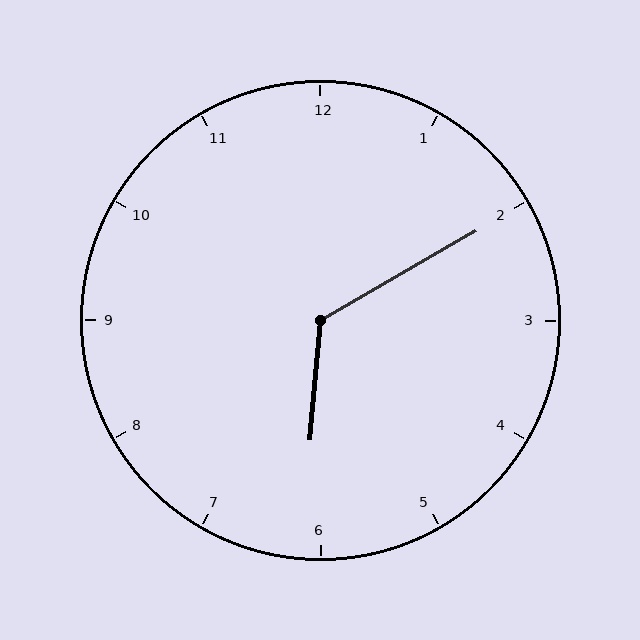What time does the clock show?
6:10.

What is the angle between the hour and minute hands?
Approximately 125 degrees.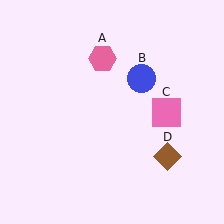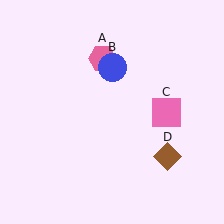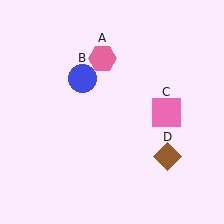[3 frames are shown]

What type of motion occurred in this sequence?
The blue circle (object B) rotated counterclockwise around the center of the scene.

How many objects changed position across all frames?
1 object changed position: blue circle (object B).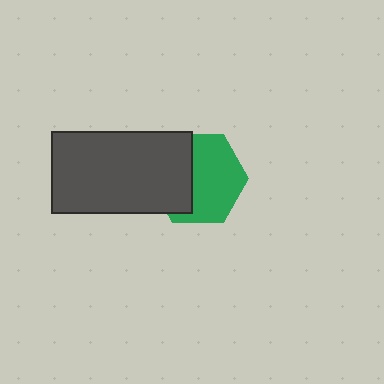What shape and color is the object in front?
The object in front is a dark gray rectangle.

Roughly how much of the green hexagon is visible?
About half of it is visible (roughly 59%).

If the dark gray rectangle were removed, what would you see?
You would see the complete green hexagon.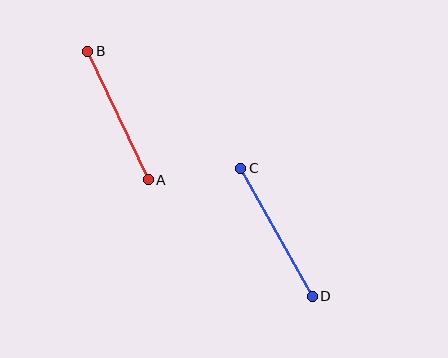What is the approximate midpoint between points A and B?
The midpoint is at approximately (118, 116) pixels.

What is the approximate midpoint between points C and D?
The midpoint is at approximately (277, 232) pixels.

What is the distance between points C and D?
The distance is approximately 146 pixels.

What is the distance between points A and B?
The distance is approximately 142 pixels.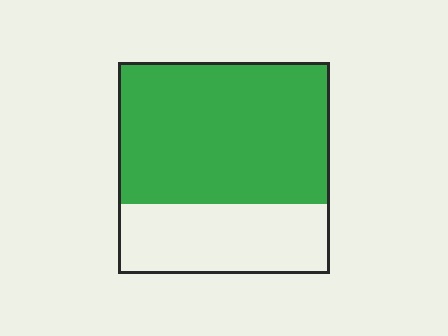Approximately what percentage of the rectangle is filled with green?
Approximately 65%.